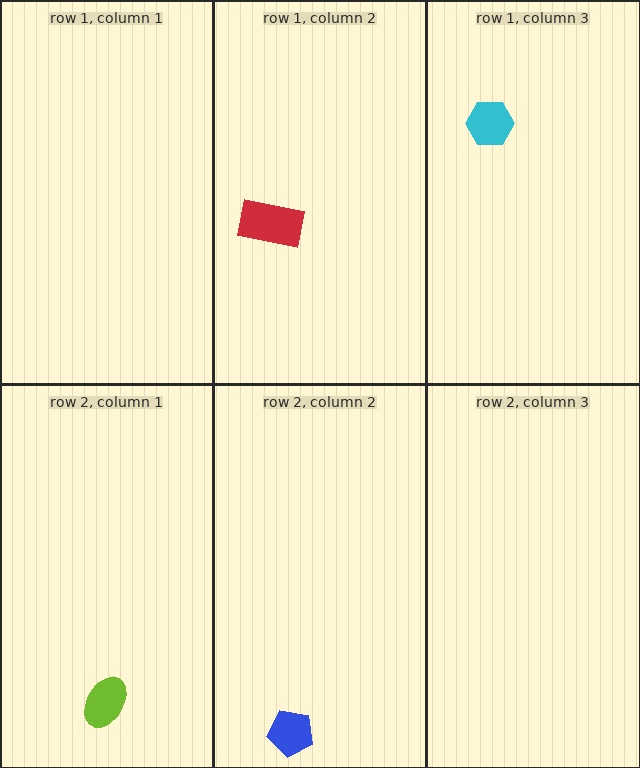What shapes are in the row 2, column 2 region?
The blue pentagon.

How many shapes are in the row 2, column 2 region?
1.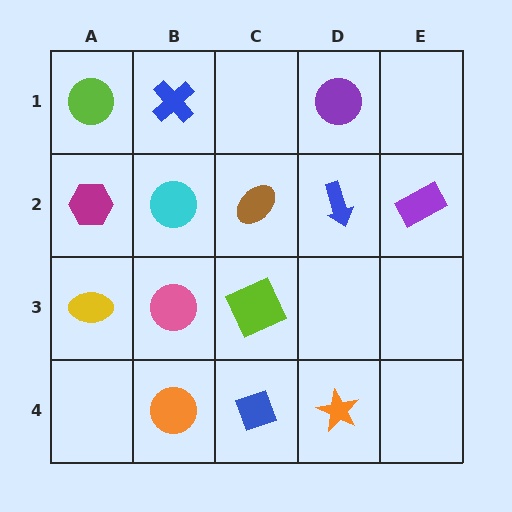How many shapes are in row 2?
5 shapes.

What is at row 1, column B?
A blue cross.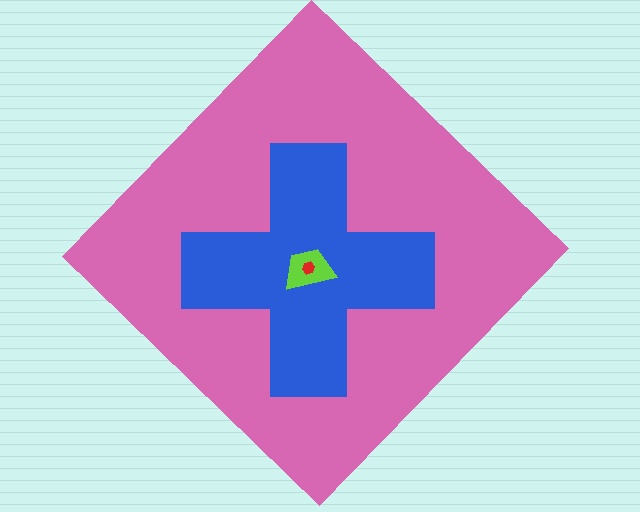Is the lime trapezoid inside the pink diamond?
Yes.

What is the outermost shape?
The pink diamond.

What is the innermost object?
The red hexagon.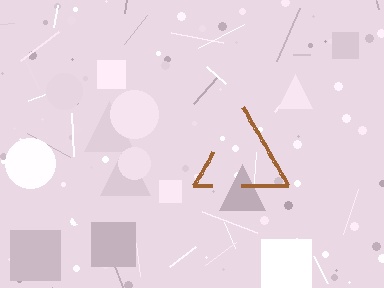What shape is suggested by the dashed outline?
The dashed outline suggests a triangle.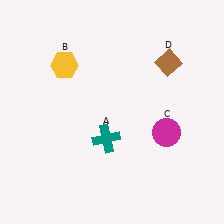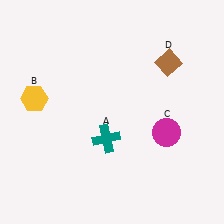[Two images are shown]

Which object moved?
The yellow hexagon (B) moved down.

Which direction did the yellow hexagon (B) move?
The yellow hexagon (B) moved down.